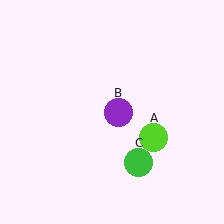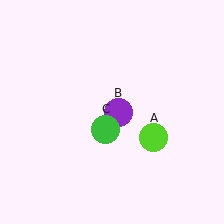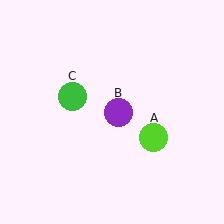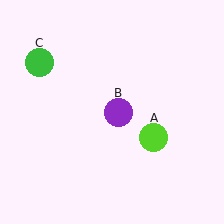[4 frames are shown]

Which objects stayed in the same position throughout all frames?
Lime circle (object A) and purple circle (object B) remained stationary.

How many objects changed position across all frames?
1 object changed position: green circle (object C).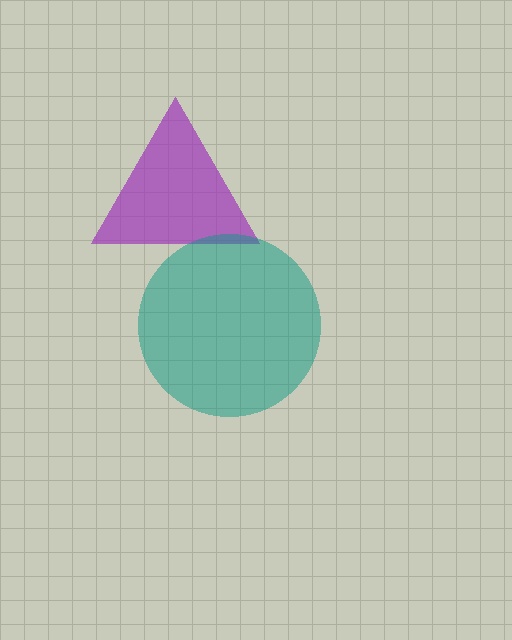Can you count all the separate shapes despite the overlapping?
Yes, there are 2 separate shapes.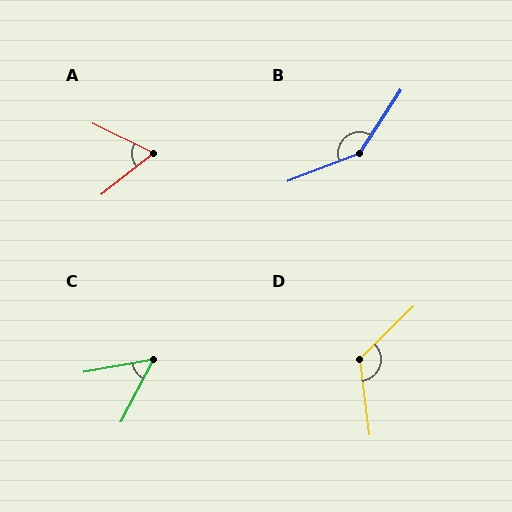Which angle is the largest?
B, at approximately 144 degrees.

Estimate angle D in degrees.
Approximately 127 degrees.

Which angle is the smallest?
C, at approximately 52 degrees.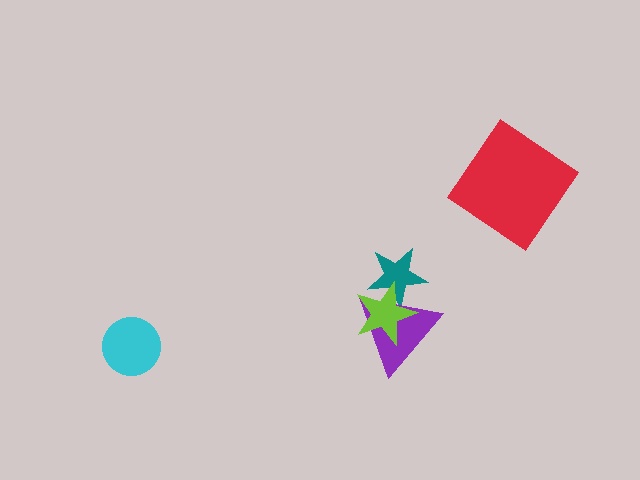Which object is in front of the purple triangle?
The lime star is in front of the purple triangle.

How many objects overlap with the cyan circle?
0 objects overlap with the cyan circle.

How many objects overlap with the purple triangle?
2 objects overlap with the purple triangle.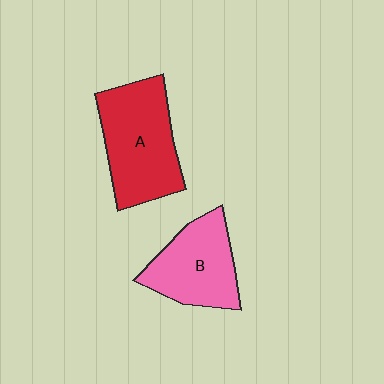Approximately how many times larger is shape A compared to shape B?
Approximately 1.3 times.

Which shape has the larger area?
Shape A (red).